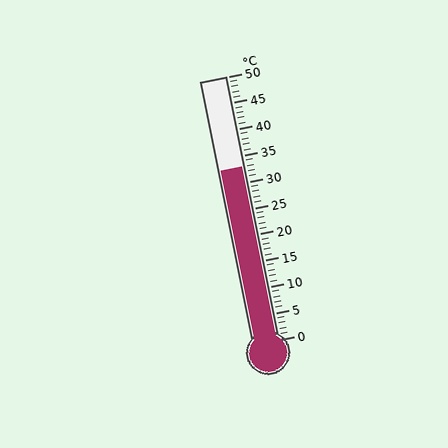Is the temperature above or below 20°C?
The temperature is above 20°C.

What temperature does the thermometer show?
The thermometer shows approximately 33°C.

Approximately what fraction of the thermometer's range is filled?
The thermometer is filled to approximately 65% of its range.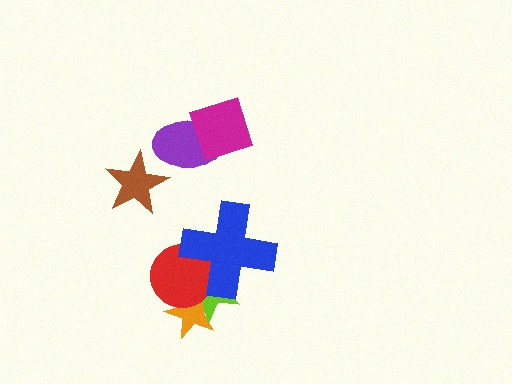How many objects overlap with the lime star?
3 objects overlap with the lime star.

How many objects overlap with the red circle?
3 objects overlap with the red circle.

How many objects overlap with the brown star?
0 objects overlap with the brown star.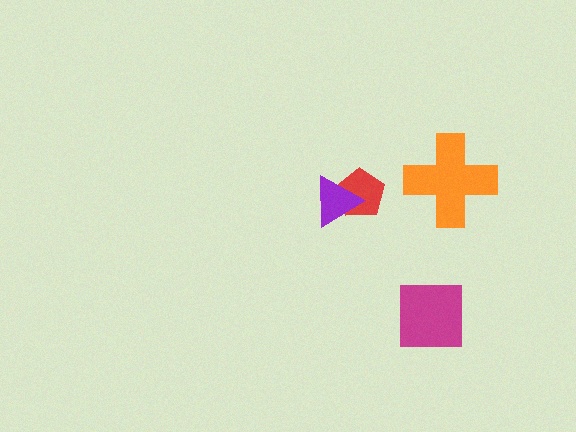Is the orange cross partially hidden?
No, no other shape covers it.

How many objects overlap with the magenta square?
0 objects overlap with the magenta square.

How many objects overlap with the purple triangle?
1 object overlaps with the purple triangle.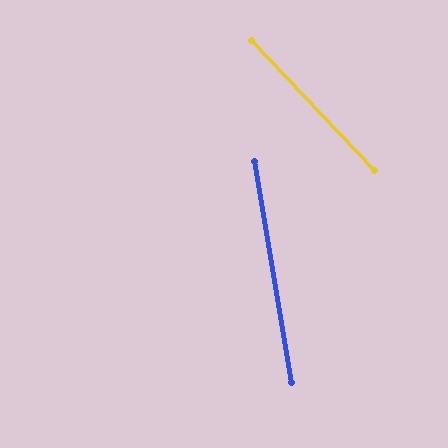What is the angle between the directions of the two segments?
Approximately 34 degrees.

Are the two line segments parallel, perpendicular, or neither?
Neither parallel nor perpendicular — they differ by about 34°.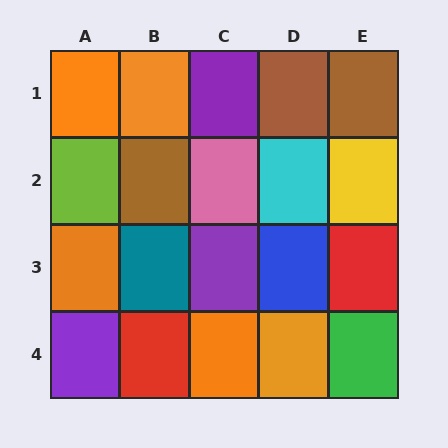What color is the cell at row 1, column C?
Purple.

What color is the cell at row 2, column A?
Lime.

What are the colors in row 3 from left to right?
Orange, teal, purple, blue, red.